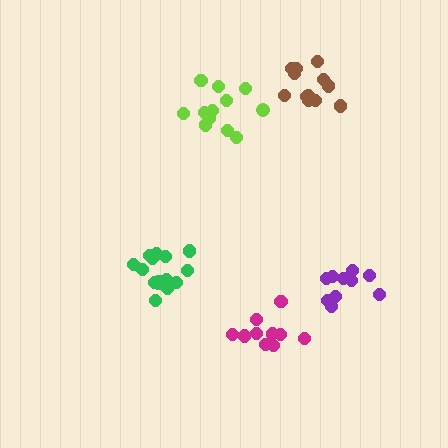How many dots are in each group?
Group 1: 10 dots, Group 2: 15 dots, Group 3: 10 dots, Group 4: 12 dots, Group 5: 12 dots (59 total).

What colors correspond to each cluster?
The clusters are colored: magenta, green, purple, brown, lime.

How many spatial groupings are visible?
There are 5 spatial groupings.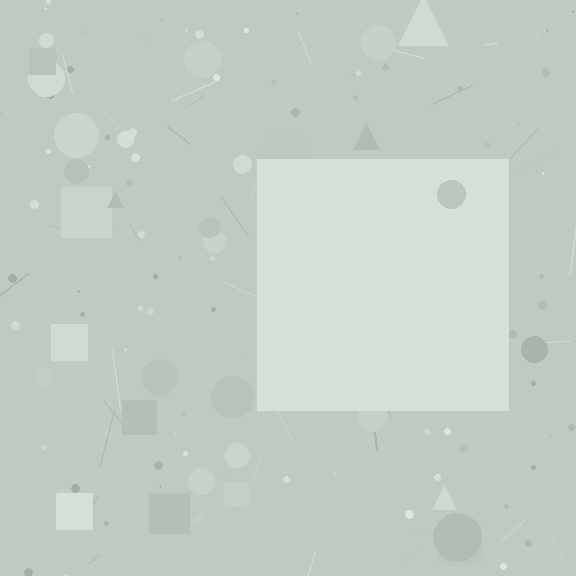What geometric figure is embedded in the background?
A square is embedded in the background.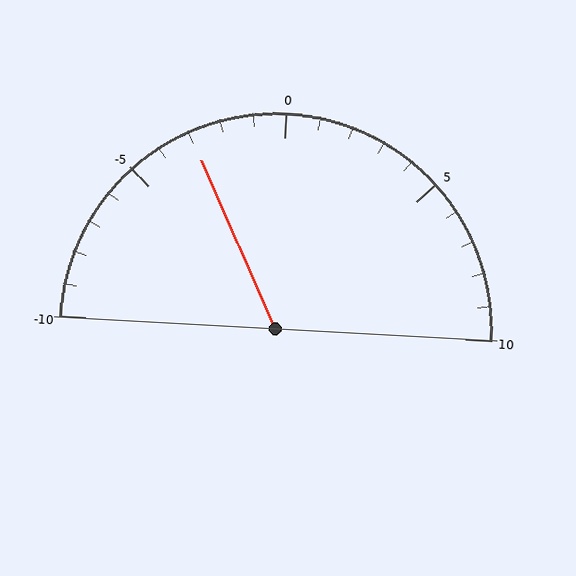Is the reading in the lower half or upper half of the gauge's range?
The reading is in the lower half of the range (-10 to 10).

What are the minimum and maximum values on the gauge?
The gauge ranges from -10 to 10.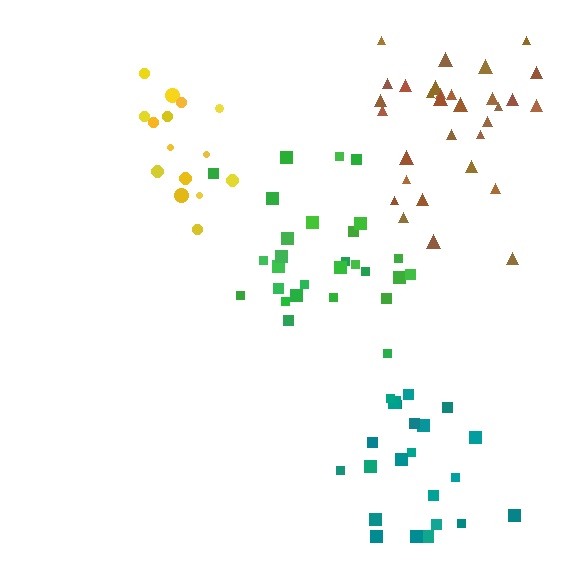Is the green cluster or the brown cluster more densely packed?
Brown.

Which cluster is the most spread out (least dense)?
Green.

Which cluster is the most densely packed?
Teal.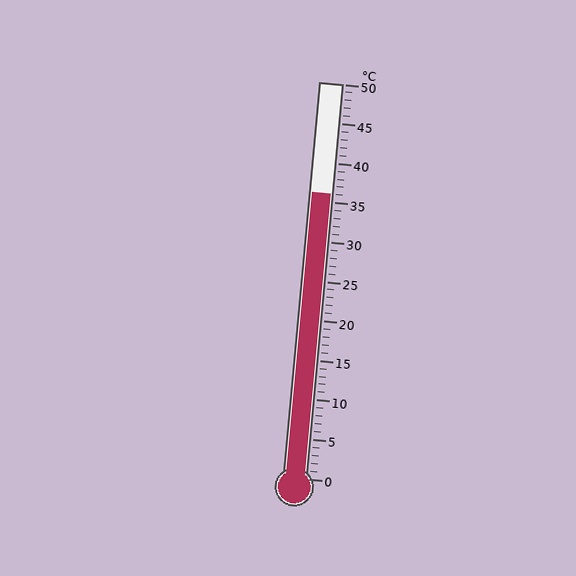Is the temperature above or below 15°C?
The temperature is above 15°C.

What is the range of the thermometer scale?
The thermometer scale ranges from 0°C to 50°C.